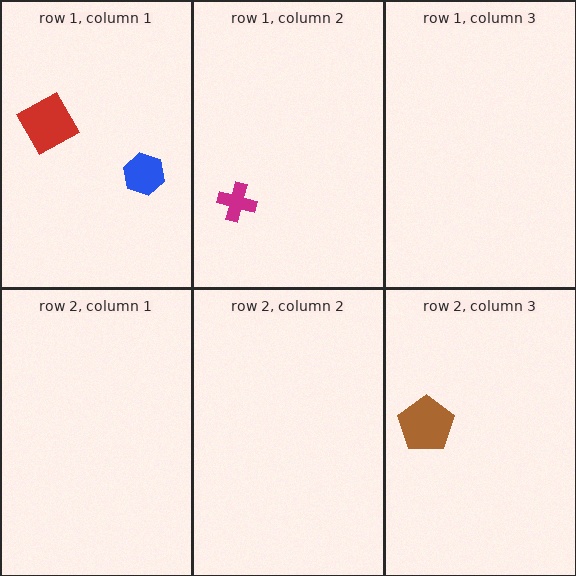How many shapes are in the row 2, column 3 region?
1.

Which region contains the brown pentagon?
The row 2, column 3 region.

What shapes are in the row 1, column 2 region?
The magenta cross.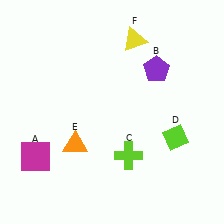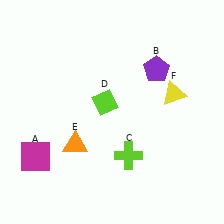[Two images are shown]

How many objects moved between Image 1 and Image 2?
2 objects moved between the two images.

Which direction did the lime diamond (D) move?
The lime diamond (D) moved left.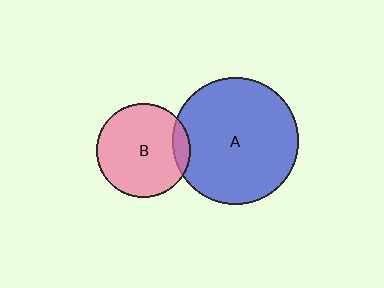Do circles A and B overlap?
Yes.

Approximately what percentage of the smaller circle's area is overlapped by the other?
Approximately 10%.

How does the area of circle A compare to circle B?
Approximately 1.8 times.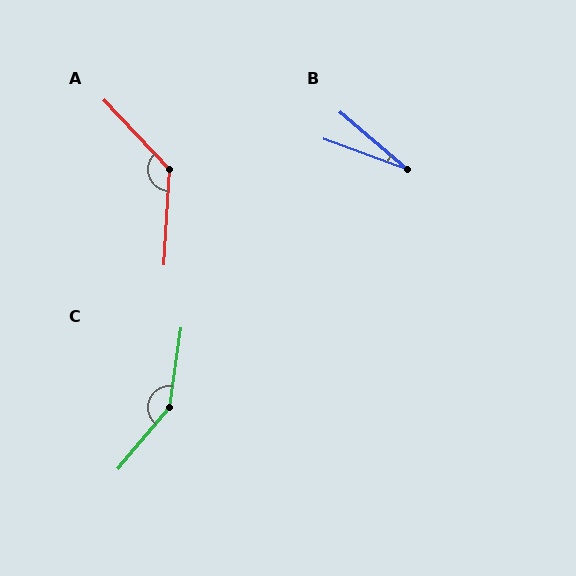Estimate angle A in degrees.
Approximately 133 degrees.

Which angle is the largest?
C, at approximately 149 degrees.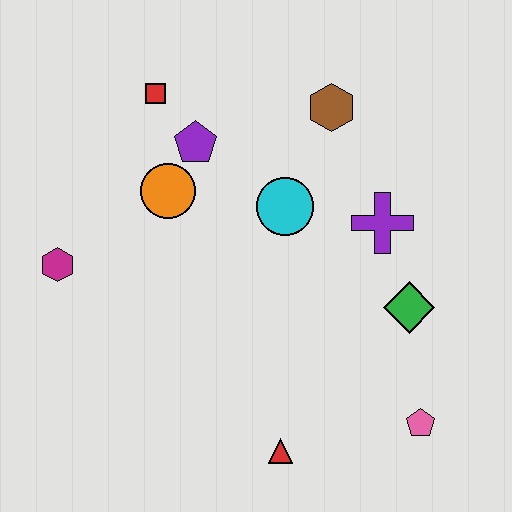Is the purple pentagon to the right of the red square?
Yes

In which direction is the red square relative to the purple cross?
The red square is to the left of the purple cross.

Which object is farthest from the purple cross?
The magenta hexagon is farthest from the purple cross.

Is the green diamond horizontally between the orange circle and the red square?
No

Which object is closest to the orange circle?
The purple pentagon is closest to the orange circle.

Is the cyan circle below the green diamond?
No